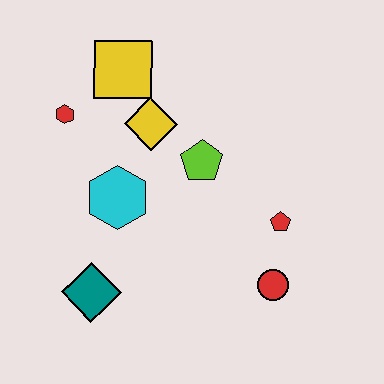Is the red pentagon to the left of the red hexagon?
No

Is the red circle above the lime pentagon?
No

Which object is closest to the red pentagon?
The red circle is closest to the red pentagon.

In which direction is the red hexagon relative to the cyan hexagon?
The red hexagon is above the cyan hexagon.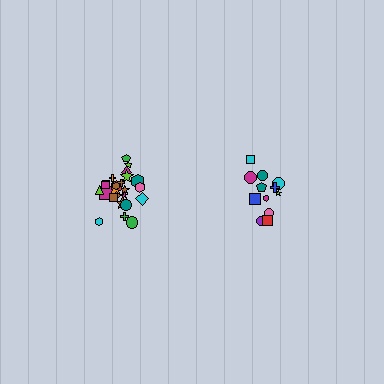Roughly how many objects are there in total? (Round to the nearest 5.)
Roughly 35 objects in total.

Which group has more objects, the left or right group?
The left group.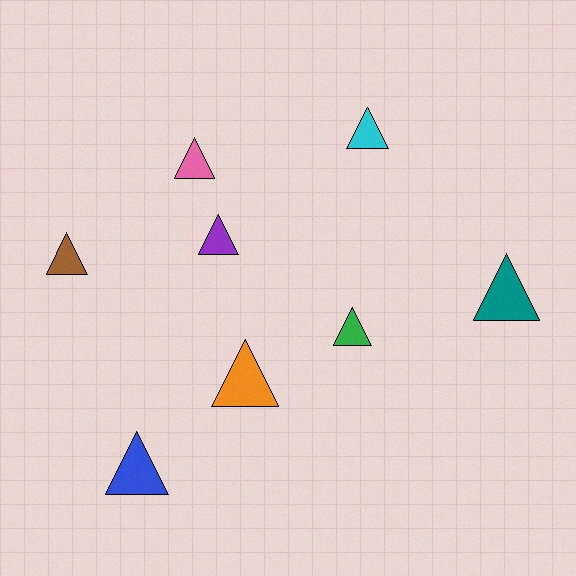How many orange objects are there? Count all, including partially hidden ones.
There is 1 orange object.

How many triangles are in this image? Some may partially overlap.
There are 8 triangles.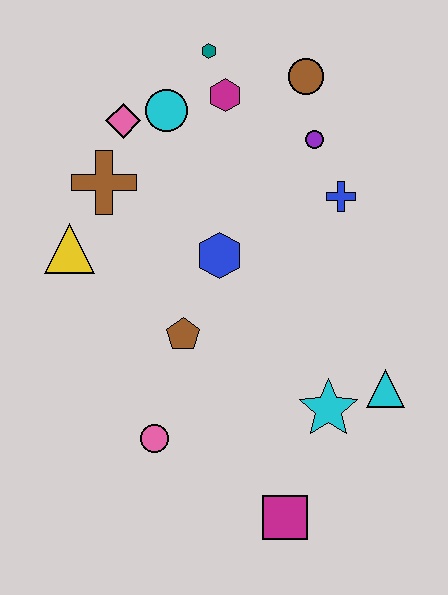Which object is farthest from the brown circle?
The magenta square is farthest from the brown circle.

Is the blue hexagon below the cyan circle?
Yes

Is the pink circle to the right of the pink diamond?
Yes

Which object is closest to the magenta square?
The cyan star is closest to the magenta square.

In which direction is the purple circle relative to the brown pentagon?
The purple circle is above the brown pentagon.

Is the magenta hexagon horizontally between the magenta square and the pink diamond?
Yes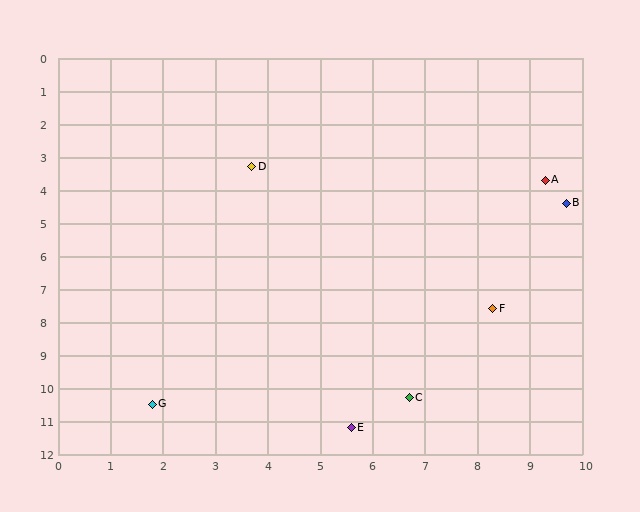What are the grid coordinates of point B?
Point B is at approximately (9.7, 4.4).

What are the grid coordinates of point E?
Point E is at approximately (5.6, 11.2).